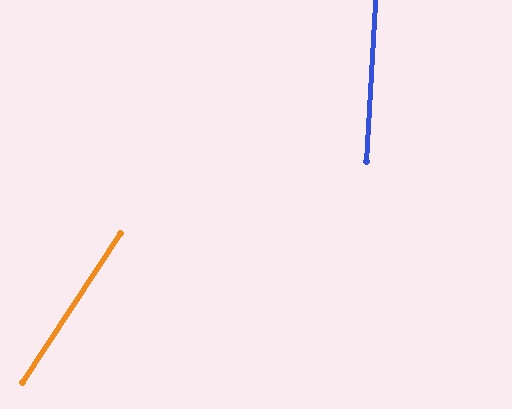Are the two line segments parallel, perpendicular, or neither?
Neither parallel nor perpendicular — they differ by about 30°.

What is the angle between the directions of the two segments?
Approximately 30 degrees.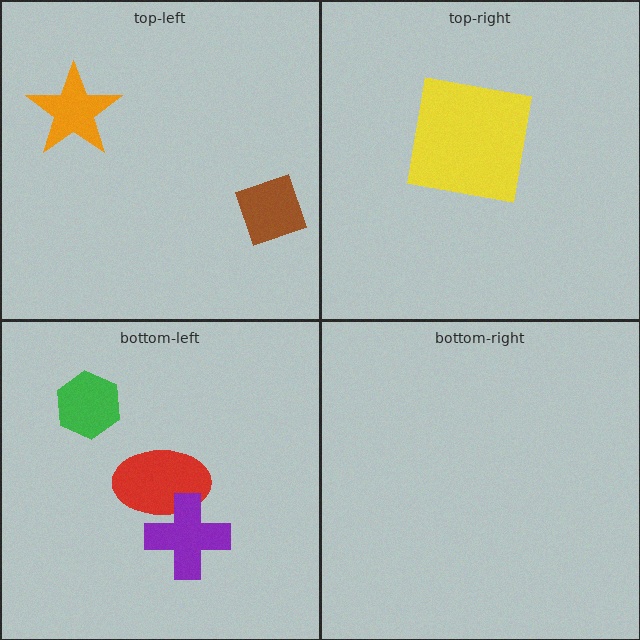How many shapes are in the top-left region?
2.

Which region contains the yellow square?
The top-right region.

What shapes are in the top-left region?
The orange star, the brown diamond.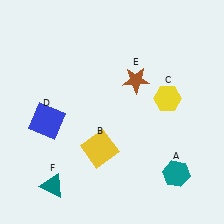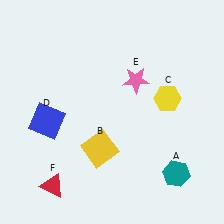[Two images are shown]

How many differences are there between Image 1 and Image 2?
There are 2 differences between the two images.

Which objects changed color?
E changed from brown to pink. F changed from teal to red.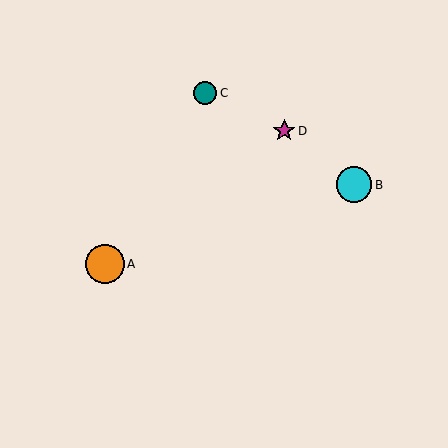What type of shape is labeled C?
Shape C is a teal circle.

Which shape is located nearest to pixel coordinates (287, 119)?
The magenta star (labeled D) at (284, 131) is nearest to that location.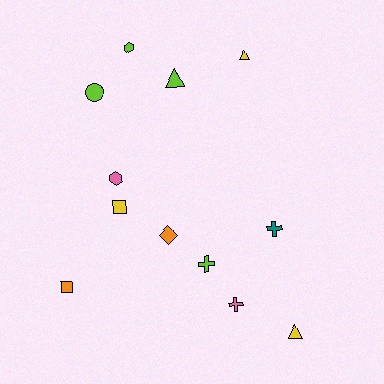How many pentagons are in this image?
There are no pentagons.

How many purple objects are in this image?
There are no purple objects.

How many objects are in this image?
There are 12 objects.